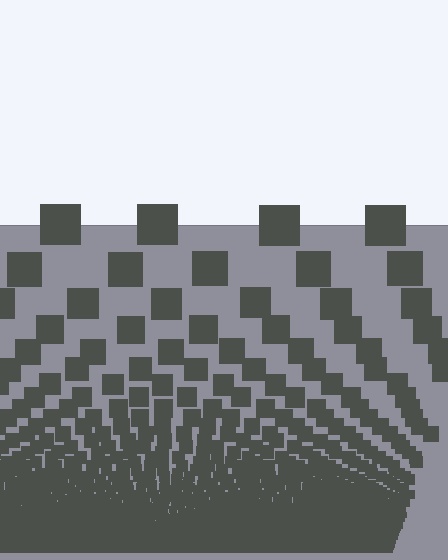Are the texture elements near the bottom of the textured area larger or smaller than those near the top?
Smaller. The gradient is inverted — elements near the bottom are smaller and denser.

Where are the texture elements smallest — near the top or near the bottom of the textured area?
Near the bottom.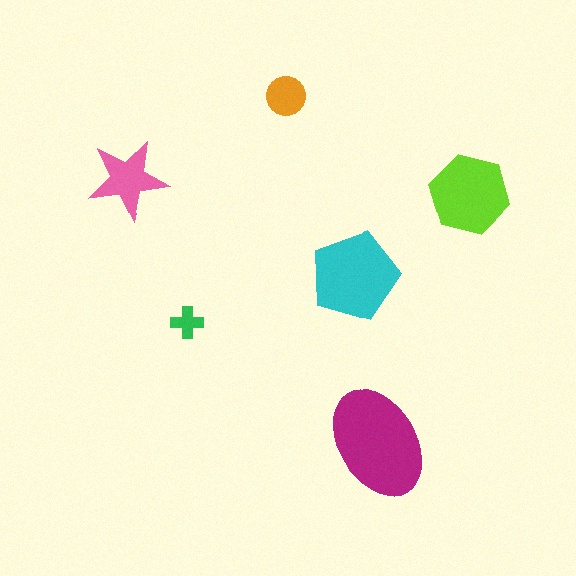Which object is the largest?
The magenta ellipse.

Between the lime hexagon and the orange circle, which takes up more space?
The lime hexagon.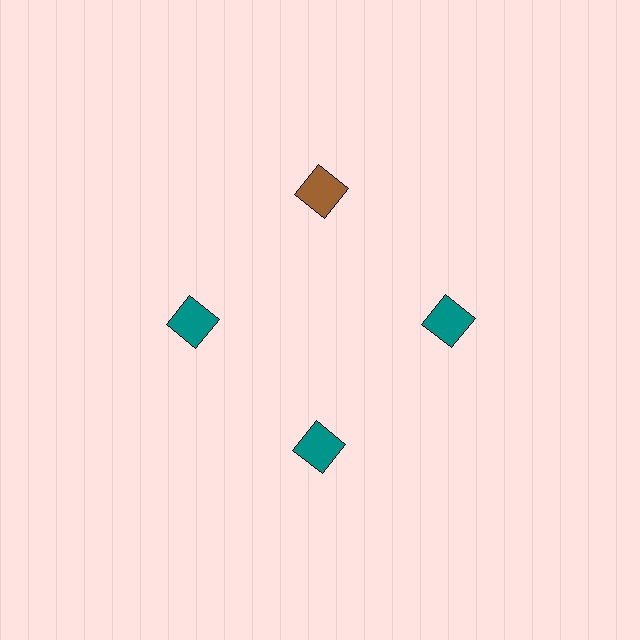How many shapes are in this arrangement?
There are 4 shapes arranged in a ring pattern.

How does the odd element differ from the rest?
It has a different color: brown instead of teal.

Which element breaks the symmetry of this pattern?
The brown square at roughly the 12 o'clock position breaks the symmetry. All other shapes are teal squares.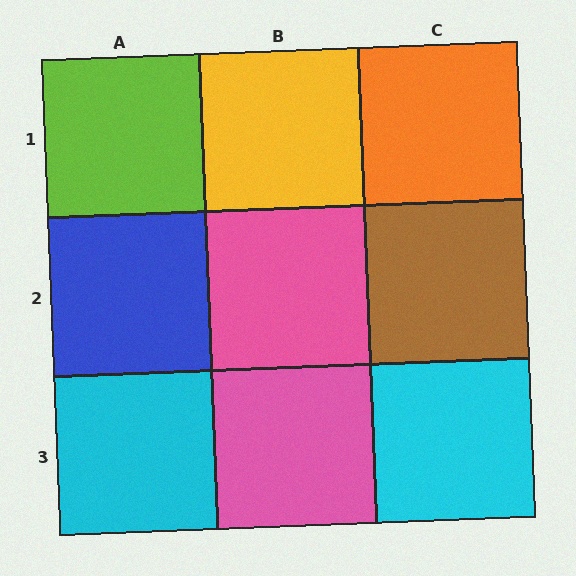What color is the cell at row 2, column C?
Brown.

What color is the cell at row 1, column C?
Orange.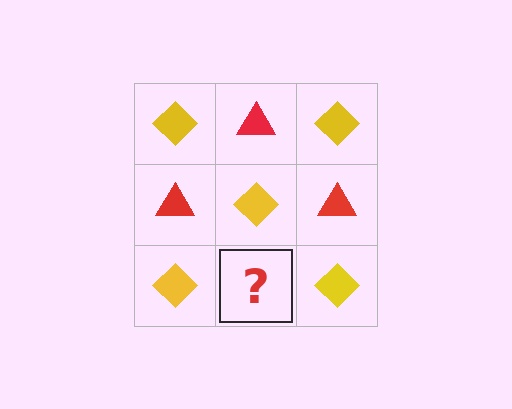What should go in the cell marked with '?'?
The missing cell should contain a red triangle.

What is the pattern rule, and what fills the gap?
The rule is that it alternates yellow diamond and red triangle in a checkerboard pattern. The gap should be filled with a red triangle.